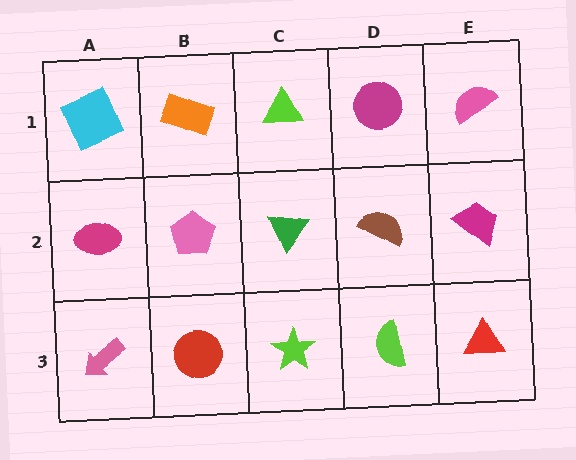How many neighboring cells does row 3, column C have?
3.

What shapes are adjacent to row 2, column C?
A lime triangle (row 1, column C), a lime star (row 3, column C), a pink pentagon (row 2, column B), a brown semicircle (row 2, column D).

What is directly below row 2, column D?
A lime semicircle.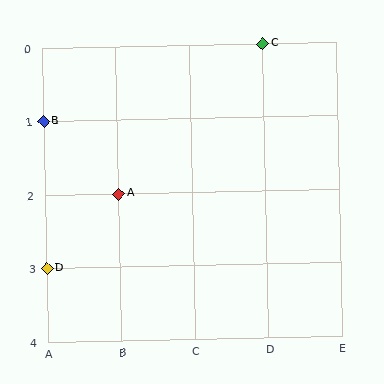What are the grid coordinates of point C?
Point C is at grid coordinates (D, 0).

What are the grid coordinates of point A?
Point A is at grid coordinates (B, 2).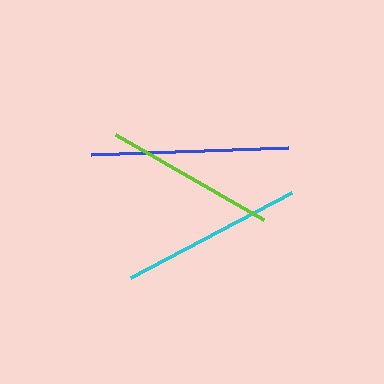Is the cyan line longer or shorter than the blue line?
The blue line is longer than the cyan line.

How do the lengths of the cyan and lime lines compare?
The cyan and lime lines are approximately the same length.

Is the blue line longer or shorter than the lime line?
The blue line is longer than the lime line.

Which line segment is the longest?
The blue line is the longest at approximately 197 pixels.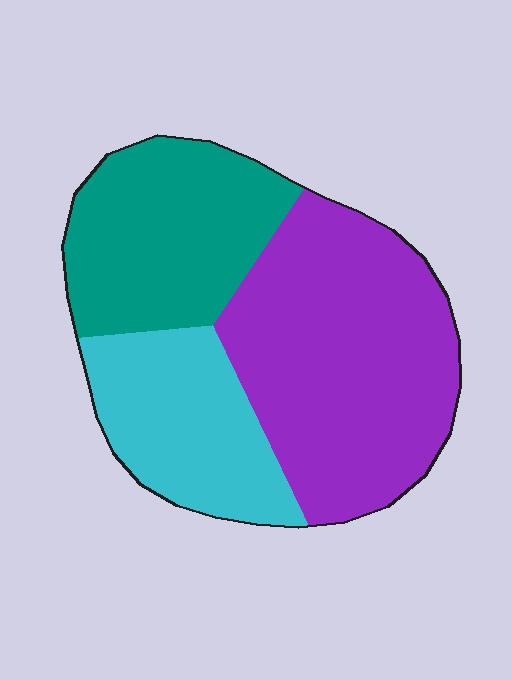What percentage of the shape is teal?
Teal covers roughly 30% of the shape.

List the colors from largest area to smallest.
From largest to smallest: purple, teal, cyan.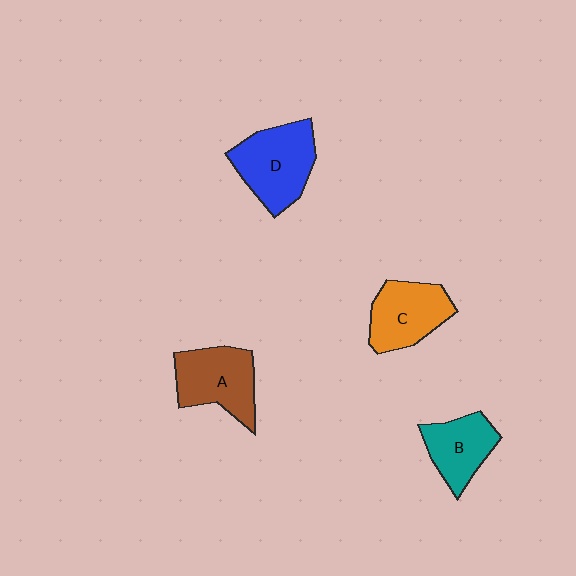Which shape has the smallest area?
Shape B (teal).